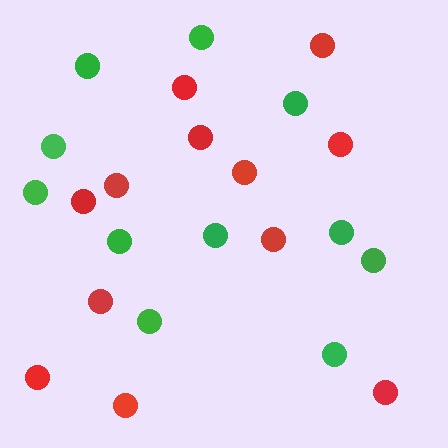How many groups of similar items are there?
There are 2 groups: one group of red circles (12) and one group of green circles (11).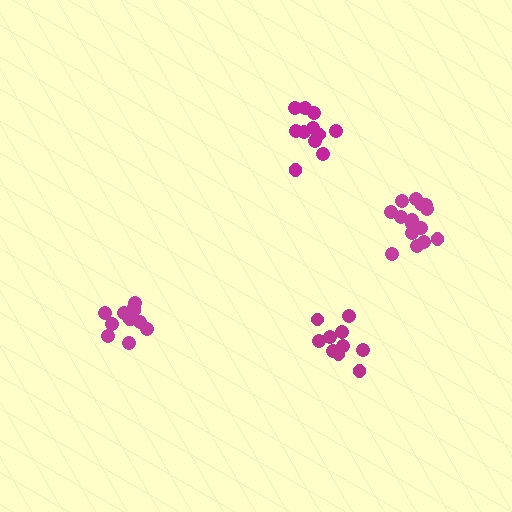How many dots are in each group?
Group 1: 11 dots, Group 2: 15 dots, Group 3: 10 dots, Group 4: 11 dots (47 total).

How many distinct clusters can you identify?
There are 4 distinct clusters.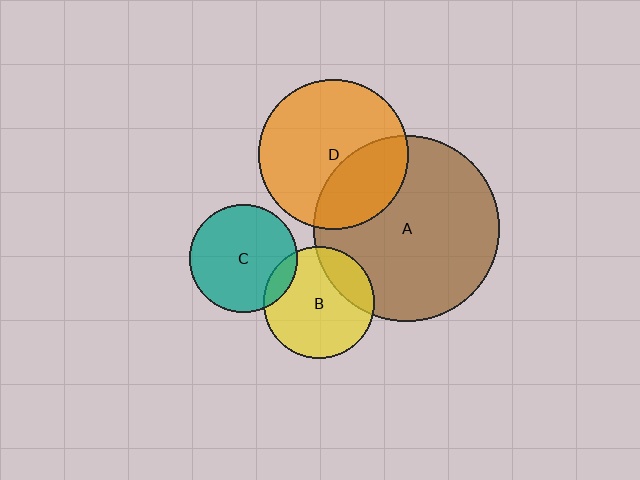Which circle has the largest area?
Circle A (brown).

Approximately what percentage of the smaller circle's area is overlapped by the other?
Approximately 20%.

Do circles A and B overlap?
Yes.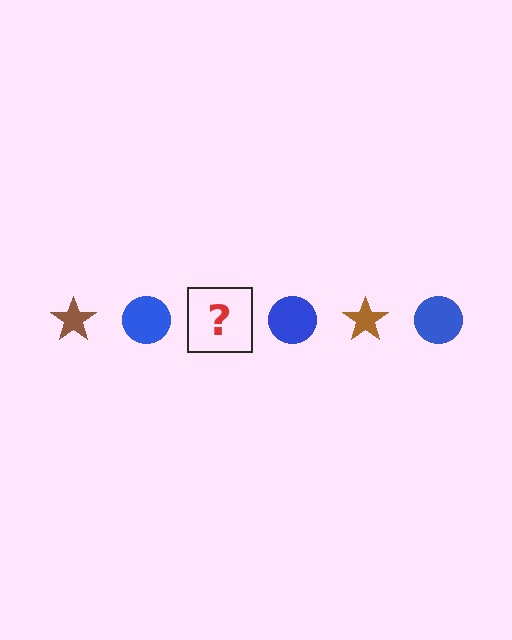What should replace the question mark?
The question mark should be replaced with a brown star.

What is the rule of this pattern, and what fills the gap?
The rule is that the pattern alternates between brown star and blue circle. The gap should be filled with a brown star.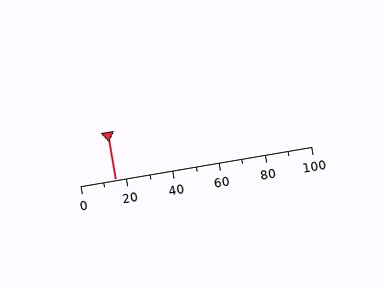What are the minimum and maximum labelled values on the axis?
The axis runs from 0 to 100.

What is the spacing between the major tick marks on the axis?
The major ticks are spaced 20 apart.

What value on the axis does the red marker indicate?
The marker indicates approximately 15.